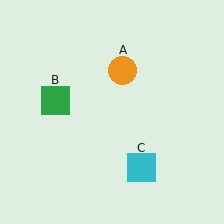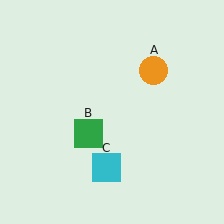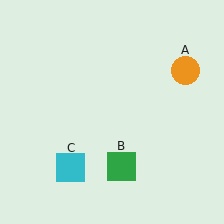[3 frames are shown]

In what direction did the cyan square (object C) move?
The cyan square (object C) moved left.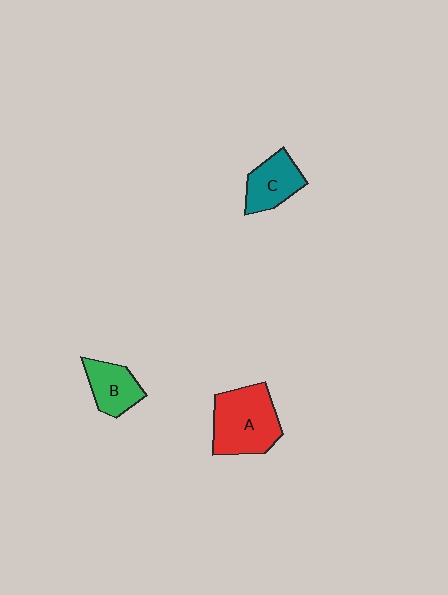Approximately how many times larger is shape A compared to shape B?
Approximately 1.8 times.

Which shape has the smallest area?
Shape B (green).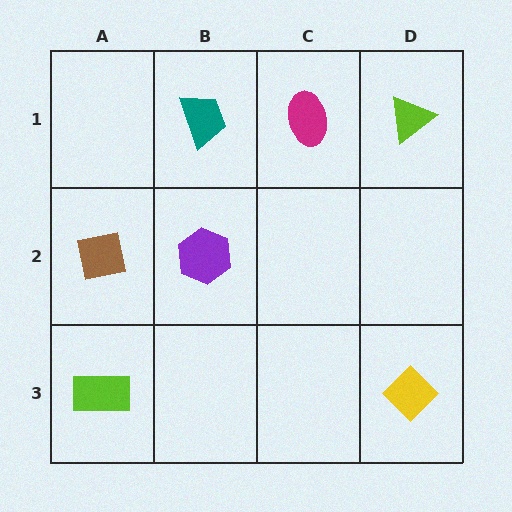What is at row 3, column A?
A lime rectangle.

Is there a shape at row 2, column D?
No, that cell is empty.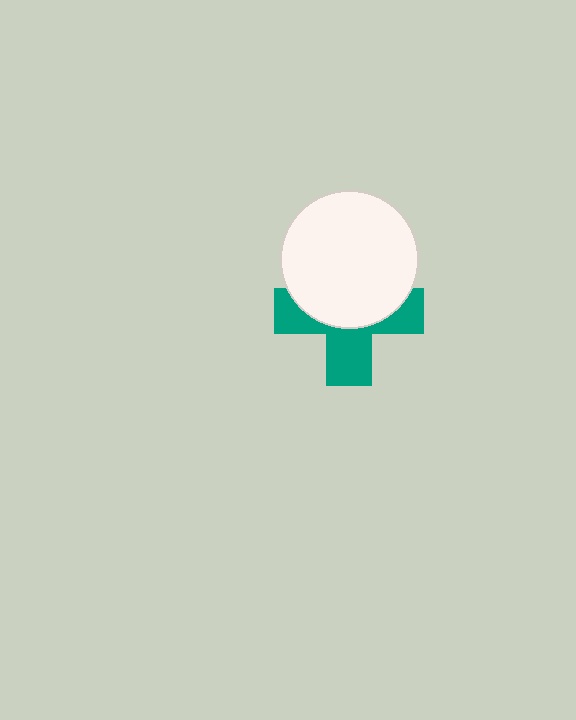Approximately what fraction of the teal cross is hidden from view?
Roughly 53% of the teal cross is hidden behind the white circle.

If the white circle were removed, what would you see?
You would see the complete teal cross.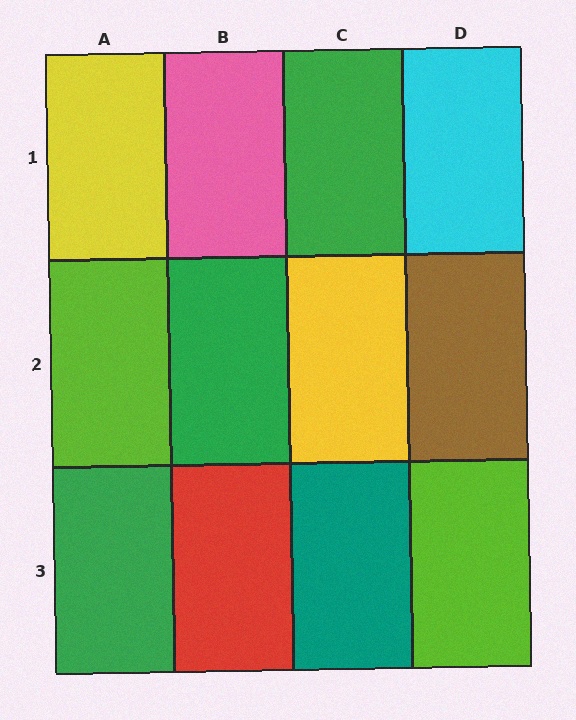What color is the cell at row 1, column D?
Cyan.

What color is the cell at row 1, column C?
Green.